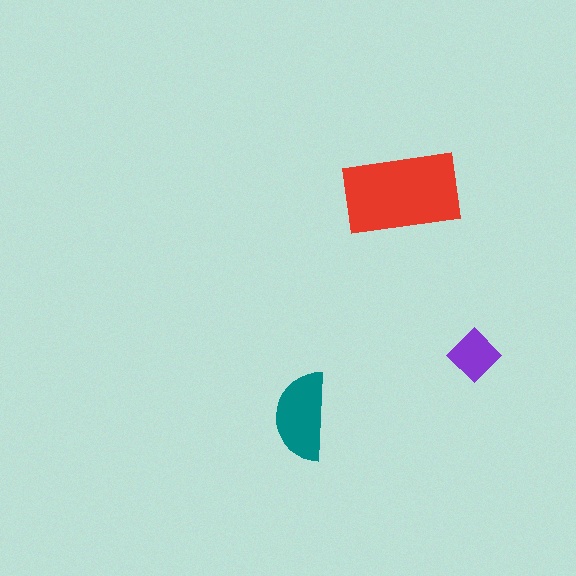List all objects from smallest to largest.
The purple diamond, the teal semicircle, the red rectangle.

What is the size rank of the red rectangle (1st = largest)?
1st.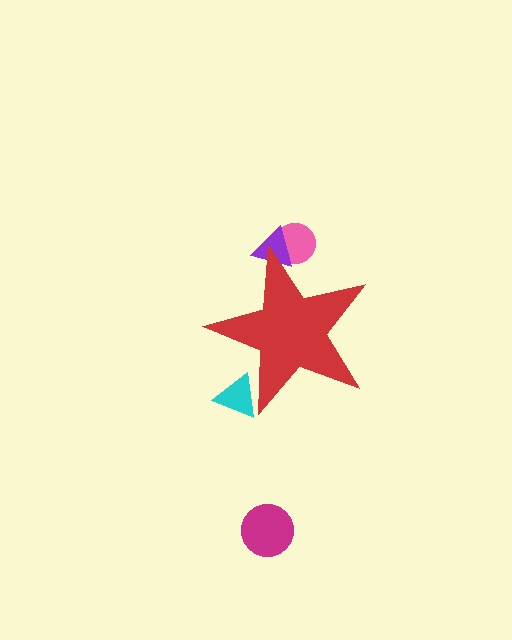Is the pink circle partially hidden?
Yes, the pink circle is partially hidden behind the red star.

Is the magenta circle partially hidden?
No, the magenta circle is fully visible.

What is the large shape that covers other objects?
A red star.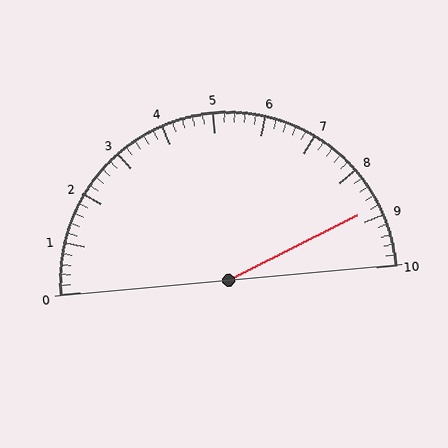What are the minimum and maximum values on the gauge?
The gauge ranges from 0 to 10.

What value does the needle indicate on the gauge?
The needle indicates approximately 8.8.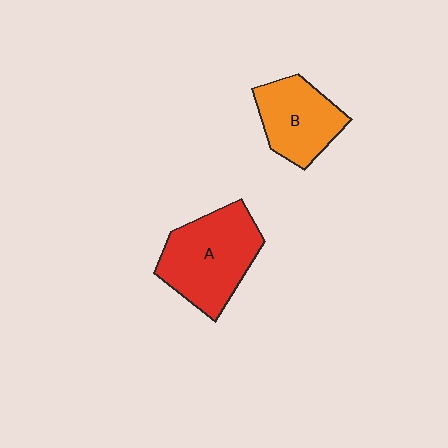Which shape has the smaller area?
Shape B (orange).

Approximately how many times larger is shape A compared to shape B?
Approximately 1.4 times.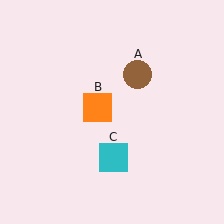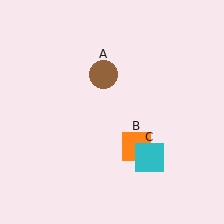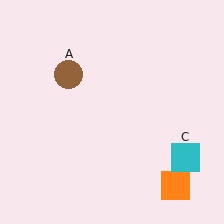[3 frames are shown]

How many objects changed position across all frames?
3 objects changed position: brown circle (object A), orange square (object B), cyan square (object C).